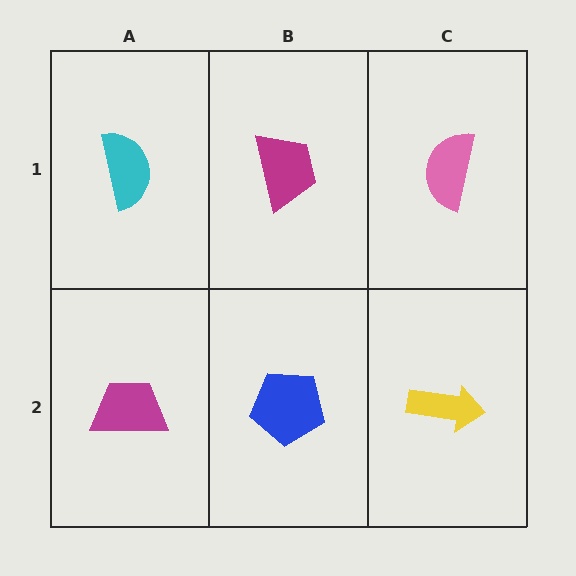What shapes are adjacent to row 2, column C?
A pink semicircle (row 1, column C), a blue pentagon (row 2, column B).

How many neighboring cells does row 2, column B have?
3.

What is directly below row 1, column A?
A magenta trapezoid.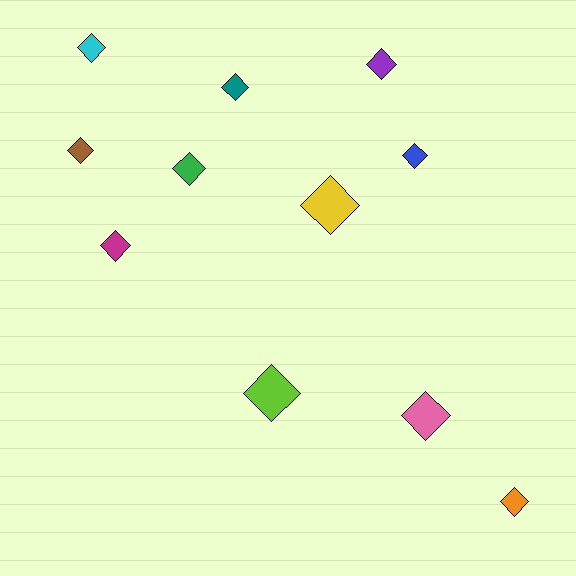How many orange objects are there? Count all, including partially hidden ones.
There is 1 orange object.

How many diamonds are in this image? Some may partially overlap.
There are 11 diamonds.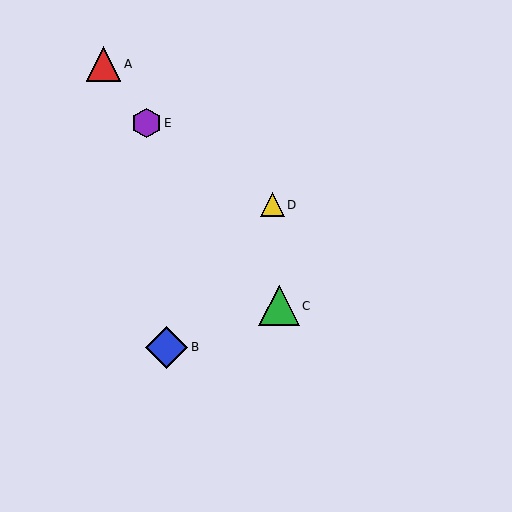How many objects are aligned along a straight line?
3 objects (A, C, E) are aligned along a straight line.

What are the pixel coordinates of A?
Object A is at (104, 64).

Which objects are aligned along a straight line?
Objects A, C, E are aligned along a straight line.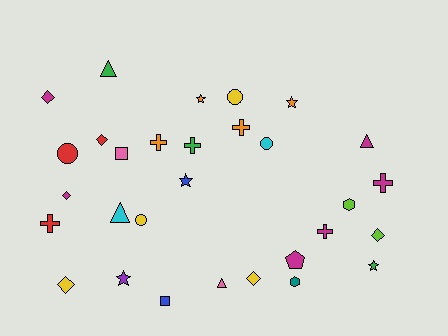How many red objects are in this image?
There are 3 red objects.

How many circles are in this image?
There are 4 circles.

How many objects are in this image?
There are 30 objects.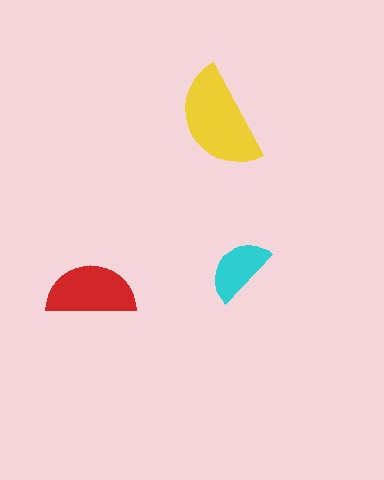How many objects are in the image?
There are 3 objects in the image.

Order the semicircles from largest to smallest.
the yellow one, the red one, the cyan one.